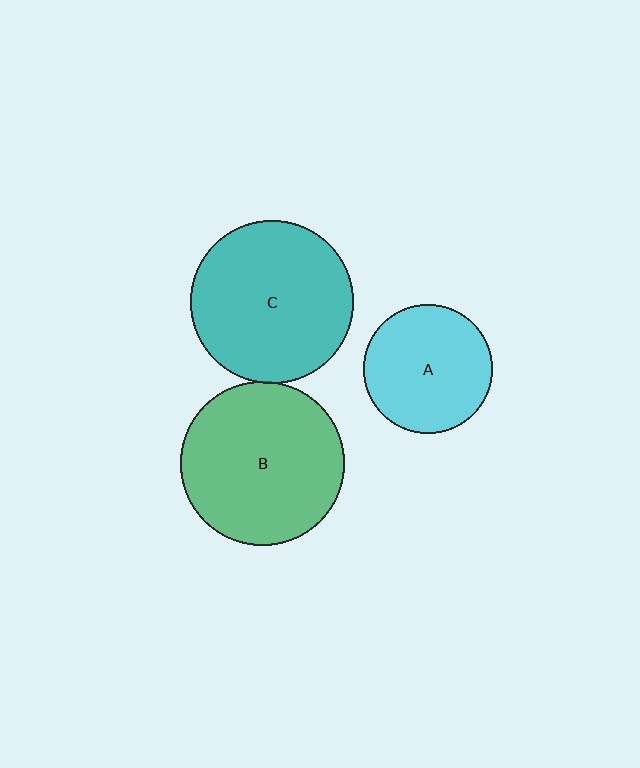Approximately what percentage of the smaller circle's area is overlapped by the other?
Approximately 5%.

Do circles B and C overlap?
Yes.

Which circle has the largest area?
Circle B (green).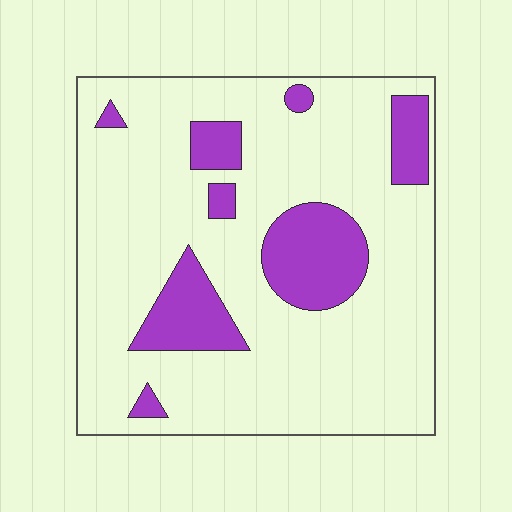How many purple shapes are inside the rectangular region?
8.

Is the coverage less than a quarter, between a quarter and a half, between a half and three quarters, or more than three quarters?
Less than a quarter.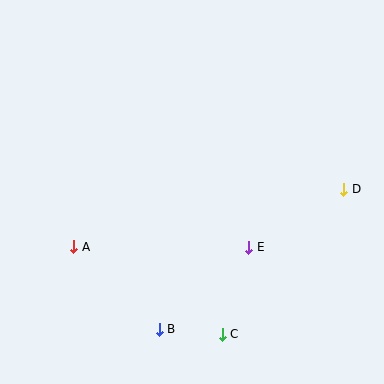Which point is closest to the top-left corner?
Point A is closest to the top-left corner.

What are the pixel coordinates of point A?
Point A is at (74, 247).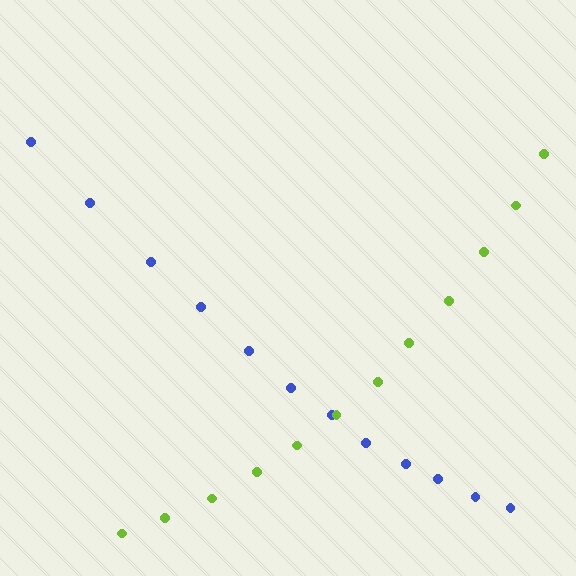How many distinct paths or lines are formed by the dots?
There are 2 distinct paths.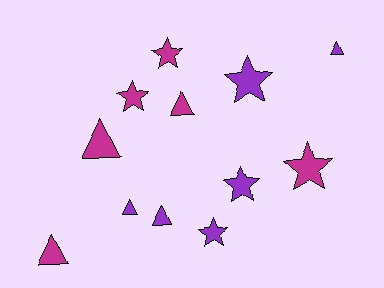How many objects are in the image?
There are 12 objects.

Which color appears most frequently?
Magenta, with 6 objects.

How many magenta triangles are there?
There are 3 magenta triangles.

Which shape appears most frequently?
Star, with 6 objects.